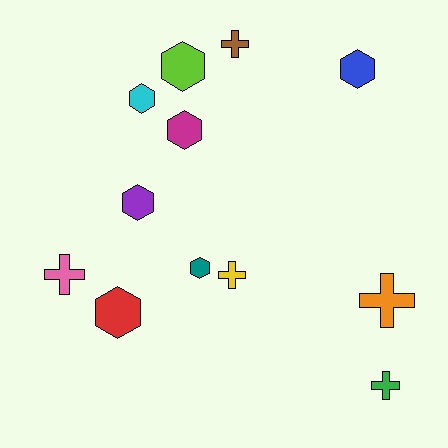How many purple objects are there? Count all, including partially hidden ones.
There is 1 purple object.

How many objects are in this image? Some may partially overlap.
There are 12 objects.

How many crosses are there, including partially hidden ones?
There are 5 crosses.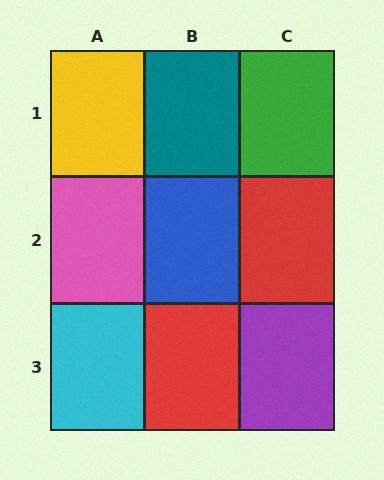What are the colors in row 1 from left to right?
Yellow, teal, green.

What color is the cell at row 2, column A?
Pink.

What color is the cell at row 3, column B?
Red.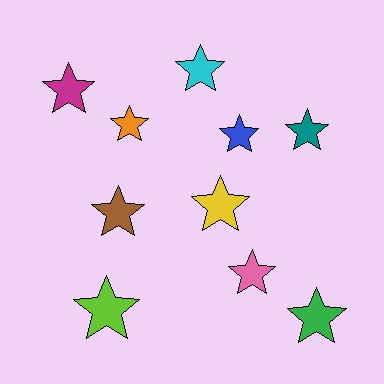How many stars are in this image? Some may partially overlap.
There are 10 stars.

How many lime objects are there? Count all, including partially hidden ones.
There is 1 lime object.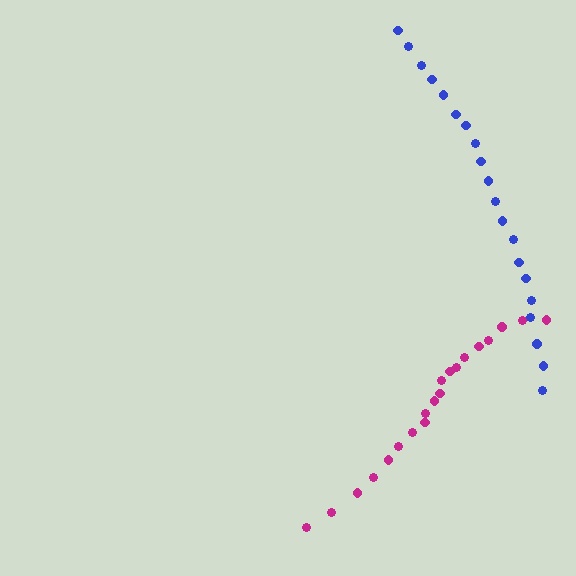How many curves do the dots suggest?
There are 2 distinct paths.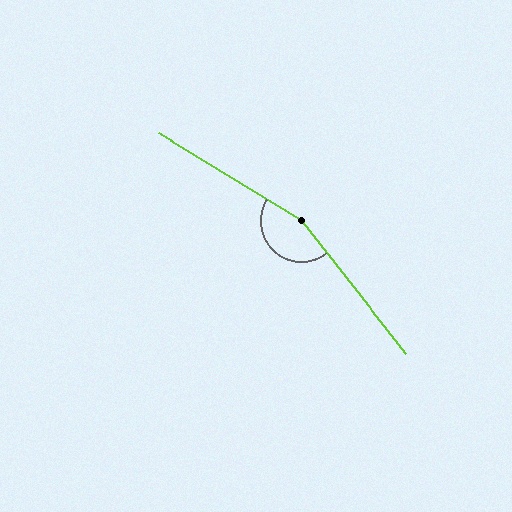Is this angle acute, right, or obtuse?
It is obtuse.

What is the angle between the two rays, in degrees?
Approximately 160 degrees.